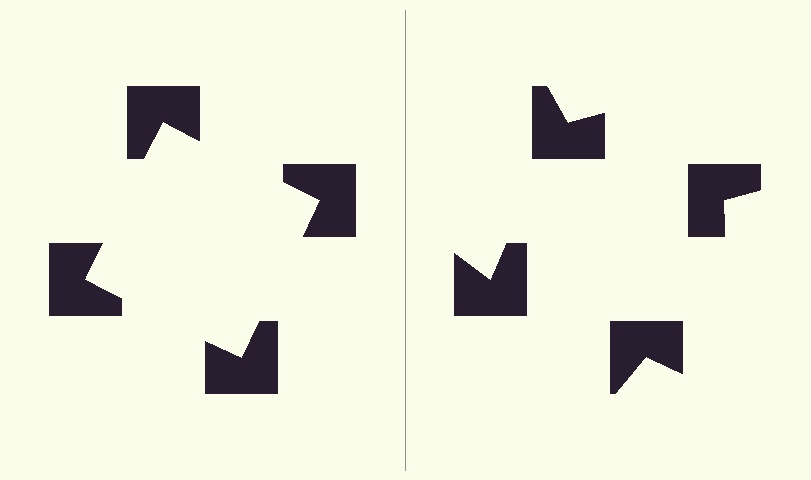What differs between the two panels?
The notched squares are positioned identically on both sides; only the wedge orientations differ. On the left they align to a square; on the right they are misaligned.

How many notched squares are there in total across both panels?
8 — 4 on each side.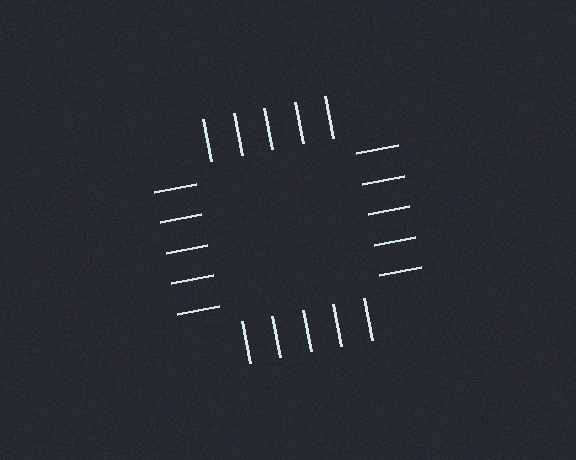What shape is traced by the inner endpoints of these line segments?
An illusory square — the line segments terminate on its edges but no continuous stroke is drawn.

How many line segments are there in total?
20 — 5 along each of the 4 edges.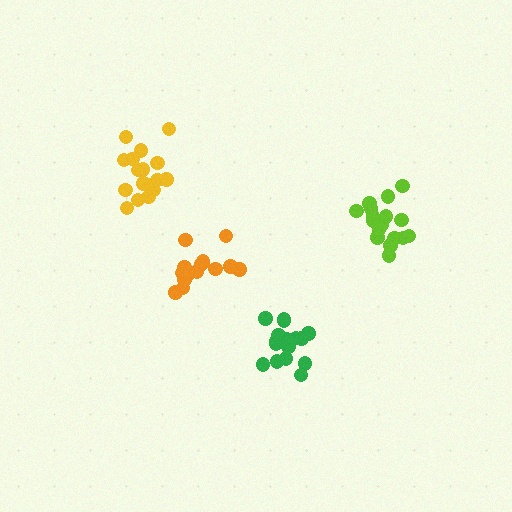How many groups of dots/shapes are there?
There are 4 groups.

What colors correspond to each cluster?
The clusters are colored: lime, orange, yellow, green.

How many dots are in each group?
Group 1: 17 dots, Group 2: 15 dots, Group 3: 17 dots, Group 4: 18 dots (67 total).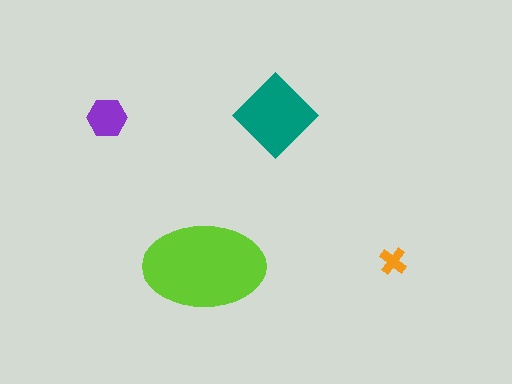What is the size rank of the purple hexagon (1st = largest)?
3rd.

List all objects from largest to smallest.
The lime ellipse, the teal diamond, the purple hexagon, the orange cross.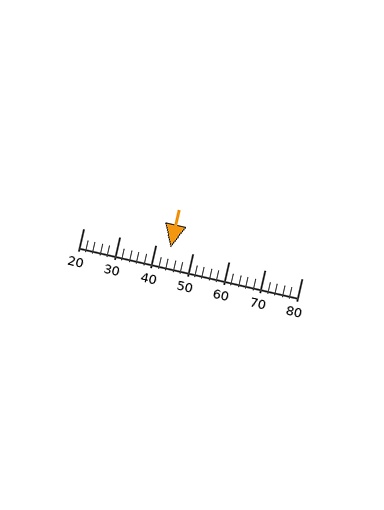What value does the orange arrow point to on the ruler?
The orange arrow points to approximately 44.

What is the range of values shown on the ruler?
The ruler shows values from 20 to 80.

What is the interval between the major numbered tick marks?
The major tick marks are spaced 10 units apart.